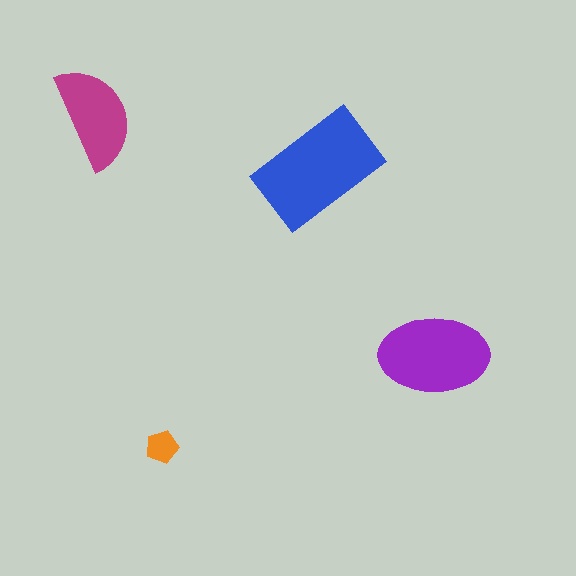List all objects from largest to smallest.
The blue rectangle, the purple ellipse, the magenta semicircle, the orange pentagon.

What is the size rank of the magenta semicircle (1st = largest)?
3rd.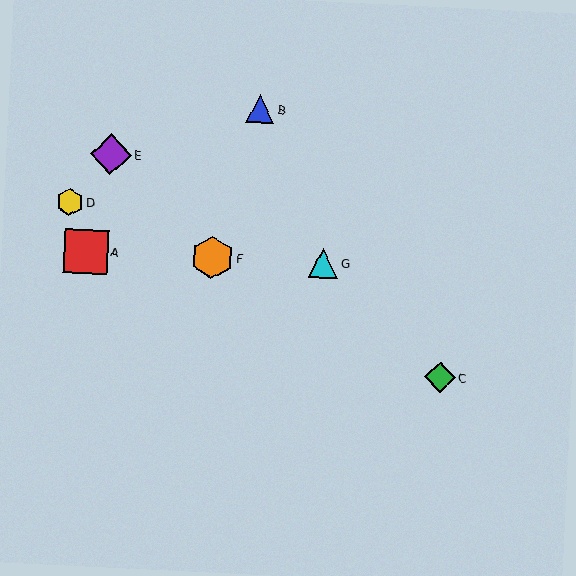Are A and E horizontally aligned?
No, A is at y≈252 and E is at y≈155.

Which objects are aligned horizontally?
Objects A, F, G are aligned horizontally.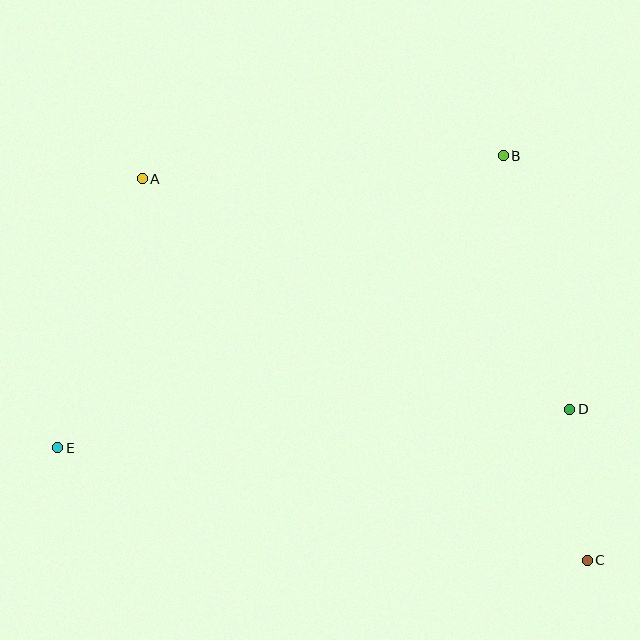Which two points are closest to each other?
Points C and D are closest to each other.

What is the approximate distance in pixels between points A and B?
The distance between A and B is approximately 362 pixels.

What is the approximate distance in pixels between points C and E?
The distance between C and E is approximately 542 pixels.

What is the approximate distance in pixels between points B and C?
The distance between B and C is approximately 413 pixels.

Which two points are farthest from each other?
Points A and C are farthest from each other.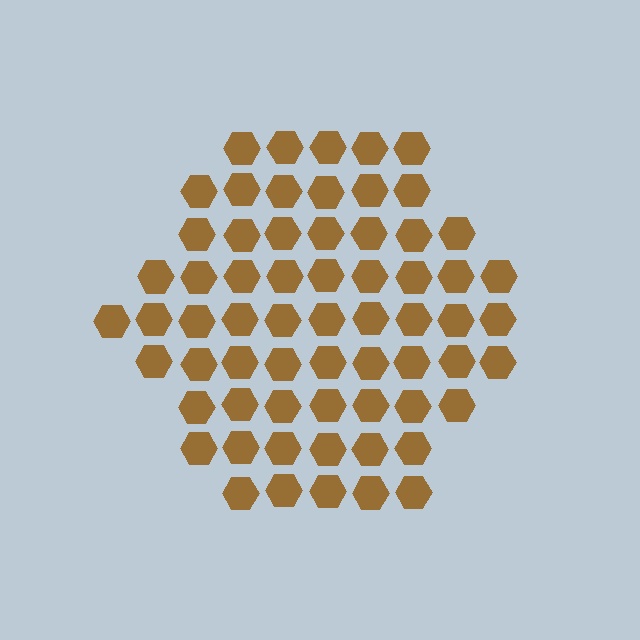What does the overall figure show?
The overall figure shows a hexagon.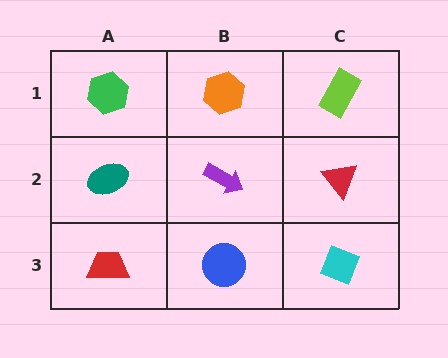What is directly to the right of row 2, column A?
A purple arrow.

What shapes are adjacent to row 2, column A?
A green hexagon (row 1, column A), a red trapezoid (row 3, column A), a purple arrow (row 2, column B).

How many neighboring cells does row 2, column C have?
3.